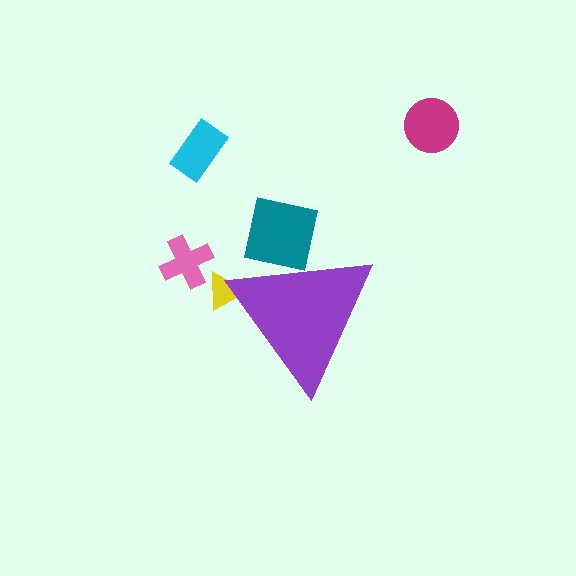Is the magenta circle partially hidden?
No, the magenta circle is fully visible.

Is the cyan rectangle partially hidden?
No, the cyan rectangle is fully visible.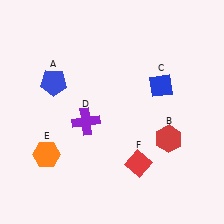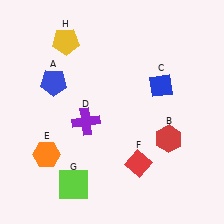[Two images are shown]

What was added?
A lime square (G), a yellow pentagon (H) were added in Image 2.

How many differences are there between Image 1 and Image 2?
There are 2 differences between the two images.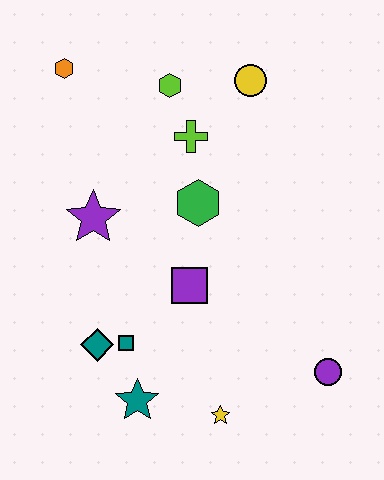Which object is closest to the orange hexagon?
The lime hexagon is closest to the orange hexagon.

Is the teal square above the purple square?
No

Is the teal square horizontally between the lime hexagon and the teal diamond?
Yes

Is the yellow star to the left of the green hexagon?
No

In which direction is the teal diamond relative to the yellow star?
The teal diamond is to the left of the yellow star.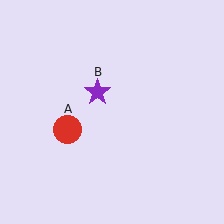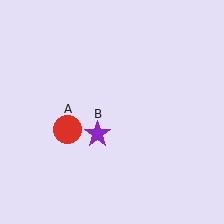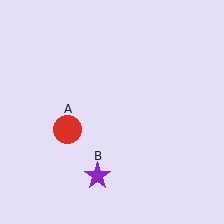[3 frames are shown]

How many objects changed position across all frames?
1 object changed position: purple star (object B).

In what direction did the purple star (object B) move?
The purple star (object B) moved down.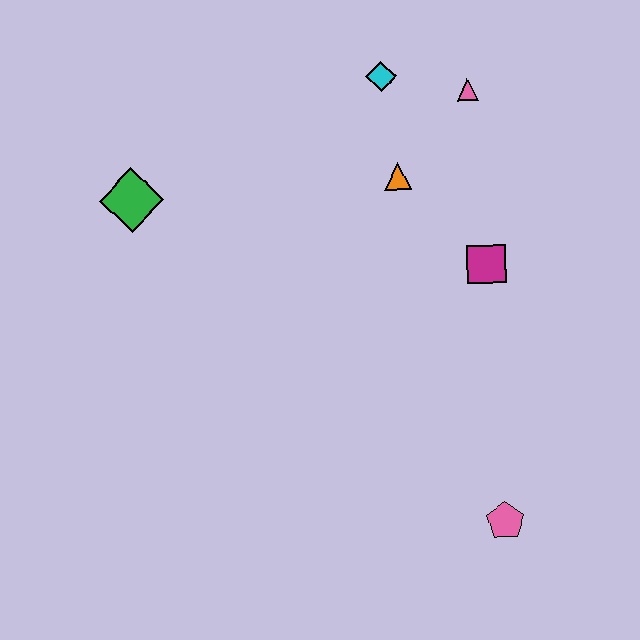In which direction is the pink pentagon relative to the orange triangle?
The pink pentagon is below the orange triangle.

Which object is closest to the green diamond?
The orange triangle is closest to the green diamond.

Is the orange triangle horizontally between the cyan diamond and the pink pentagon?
Yes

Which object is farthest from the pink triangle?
The pink pentagon is farthest from the pink triangle.